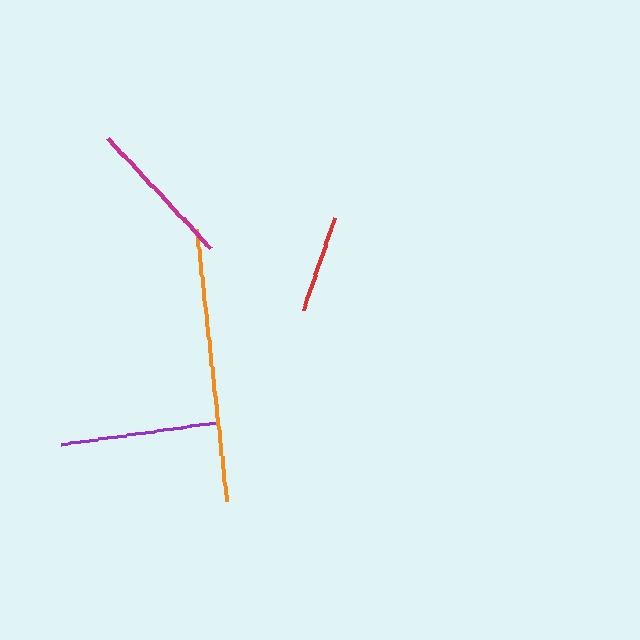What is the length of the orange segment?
The orange segment is approximately 274 pixels long.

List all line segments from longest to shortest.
From longest to shortest: orange, purple, magenta, red.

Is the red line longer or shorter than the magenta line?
The magenta line is longer than the red line.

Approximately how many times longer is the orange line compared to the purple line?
The orange line is approximately 1.7 times the length of the purple line.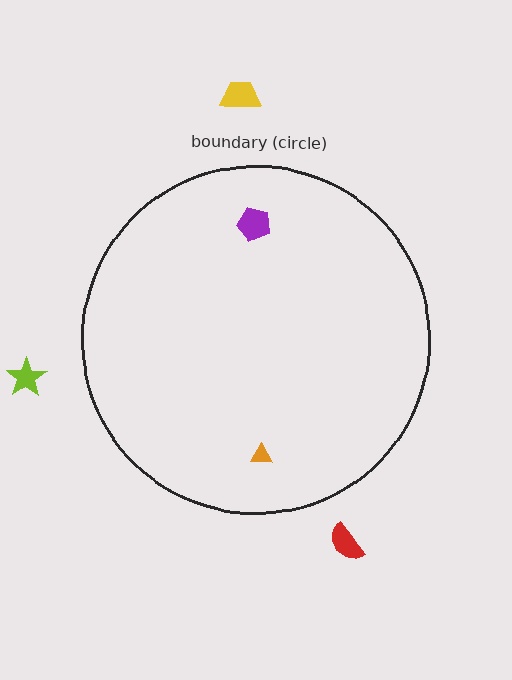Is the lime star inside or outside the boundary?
Outside.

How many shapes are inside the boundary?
2 inside, 3 outside.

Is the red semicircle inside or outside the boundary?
Outside.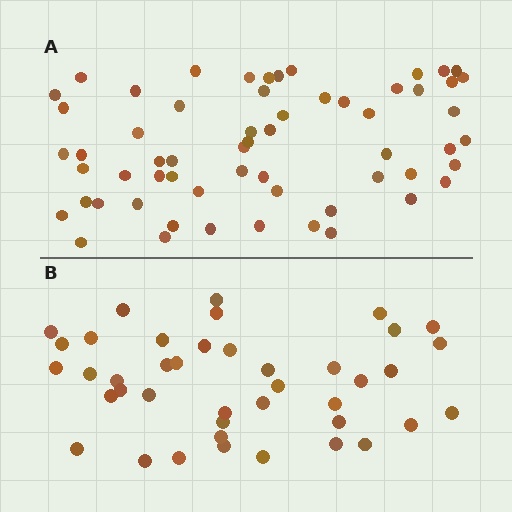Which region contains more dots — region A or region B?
Region A (the top region) has more dots.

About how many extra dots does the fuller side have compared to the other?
Region A has approximately 20 more dots than region B.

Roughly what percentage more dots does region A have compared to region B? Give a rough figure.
About 45% more.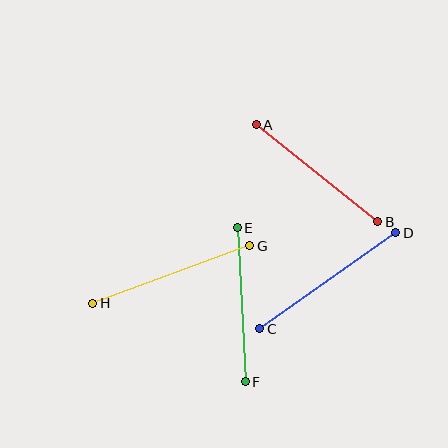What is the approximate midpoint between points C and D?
The midpoint is at approximately (328, 281) pixels.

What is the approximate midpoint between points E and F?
The midpoint is at approximately (241, 305) pixels.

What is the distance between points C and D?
The distance is approximately 166 pixels.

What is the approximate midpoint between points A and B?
The midpoint is at approximately (317, 173) pixels.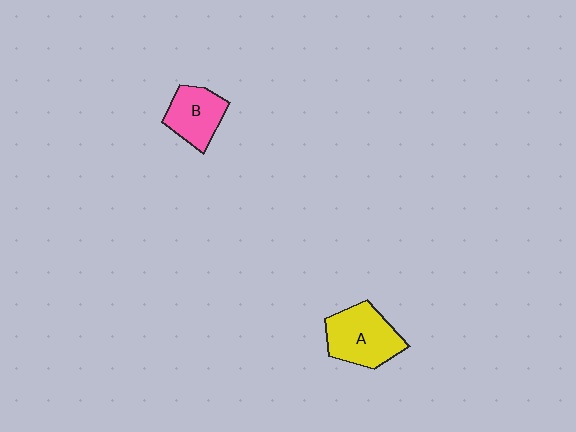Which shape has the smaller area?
Shape B (pink).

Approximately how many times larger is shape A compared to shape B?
Approximately 1.3 times.